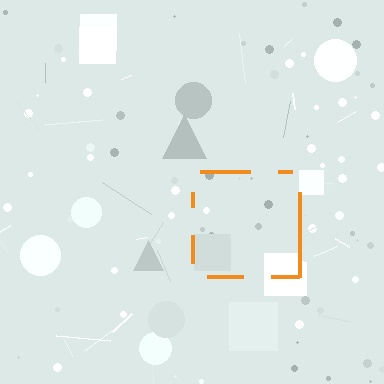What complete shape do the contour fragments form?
The contour fragments form a square.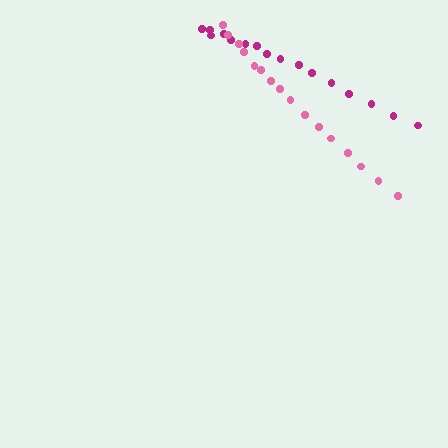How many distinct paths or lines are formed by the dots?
There are 2 distinct paths.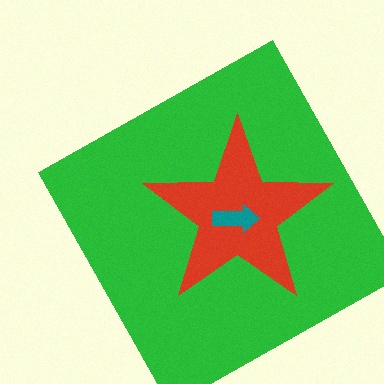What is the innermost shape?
The teal arrow.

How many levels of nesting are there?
3.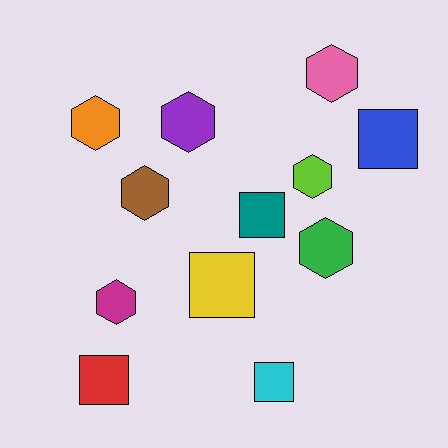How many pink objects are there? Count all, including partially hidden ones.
There is 1 pink object.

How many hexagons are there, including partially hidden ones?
There are 7 hexagons.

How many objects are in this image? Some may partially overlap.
There are 12 objects.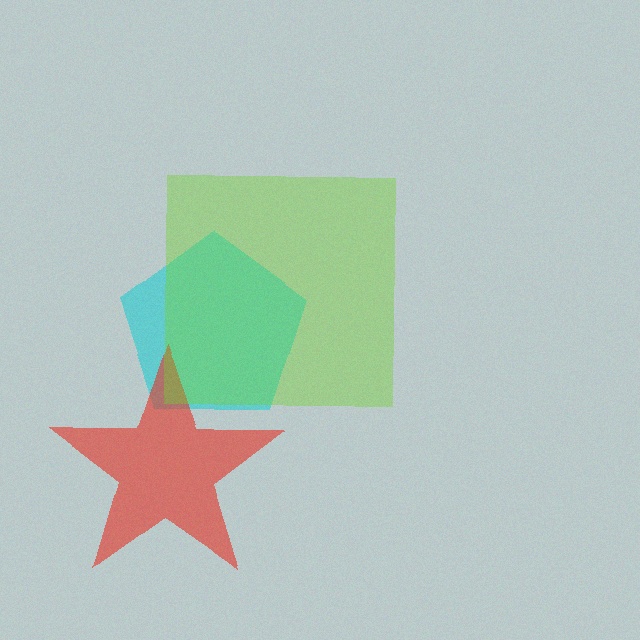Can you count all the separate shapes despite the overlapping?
Yes, there are 3 separate shapes.